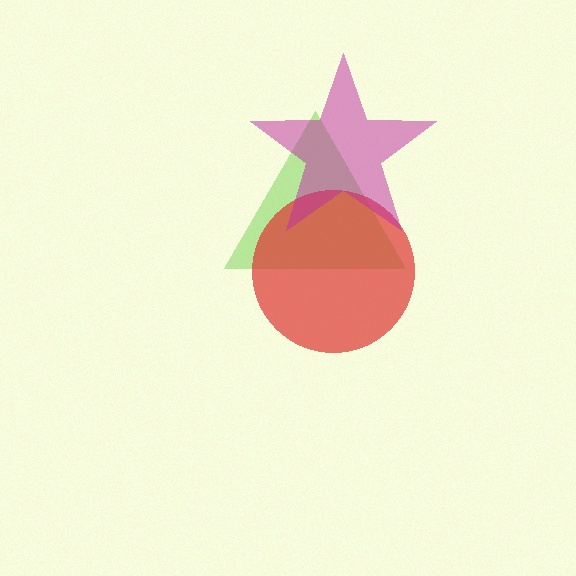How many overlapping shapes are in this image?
There are 3 overlapping shapes in the image.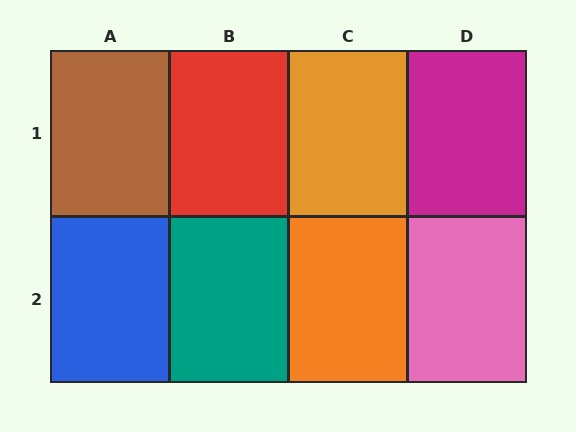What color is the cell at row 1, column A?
Brown.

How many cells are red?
1 cell is red.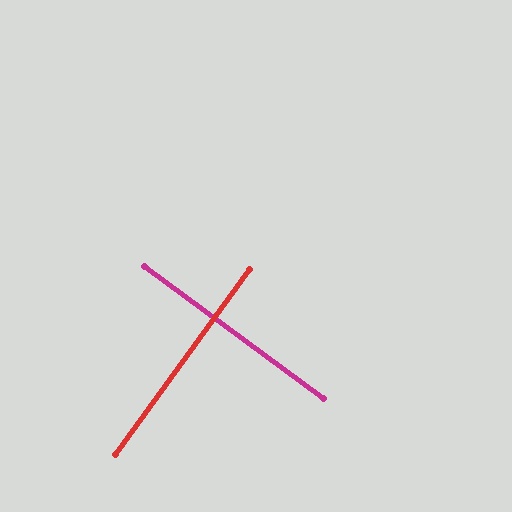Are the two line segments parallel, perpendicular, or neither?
Perpendicular — they meet at approximately 89°.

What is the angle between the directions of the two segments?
Approximately 89 degrees.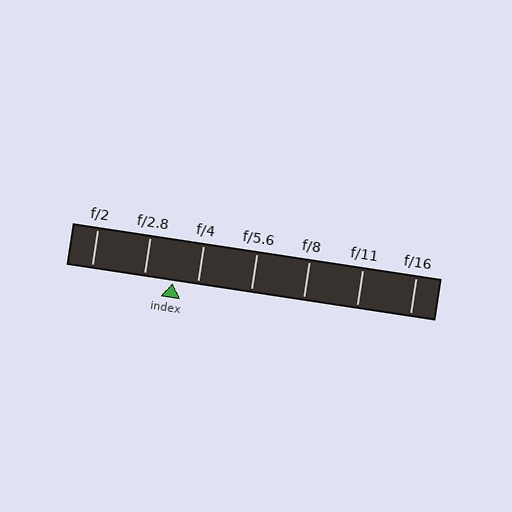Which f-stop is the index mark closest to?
The index mark is closest to f/4.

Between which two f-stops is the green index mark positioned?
The index mark is between f/2.8 and f/4.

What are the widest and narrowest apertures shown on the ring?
The widest aperture shown is f/2 and the narrowest is f/16.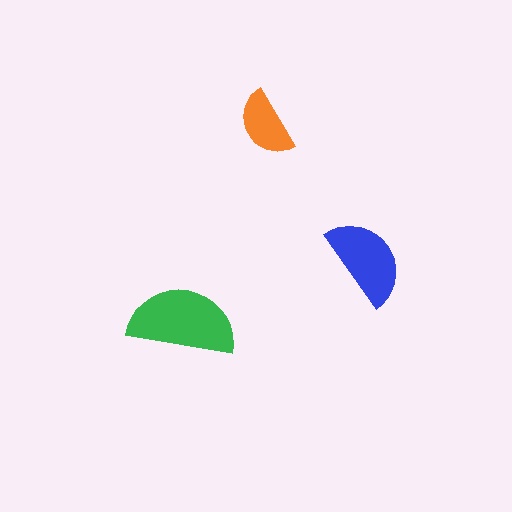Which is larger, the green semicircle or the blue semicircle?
The green one.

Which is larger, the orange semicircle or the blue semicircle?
The blue one.